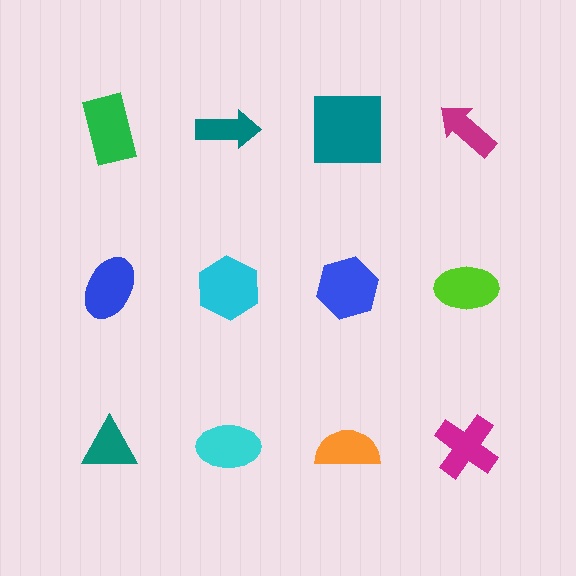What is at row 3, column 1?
A teal triangle.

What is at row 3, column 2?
A cyan ellipse.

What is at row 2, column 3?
A blue hexagon.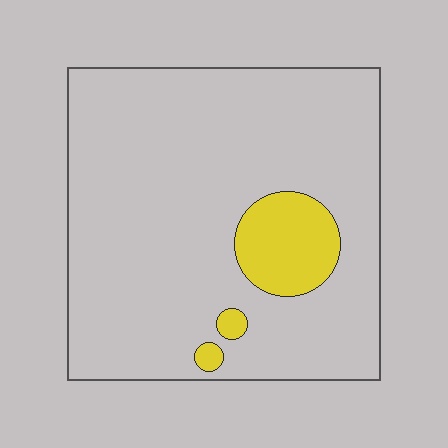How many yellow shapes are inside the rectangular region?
3.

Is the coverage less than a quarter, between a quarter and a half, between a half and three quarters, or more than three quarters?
Less than a quarter.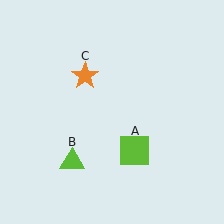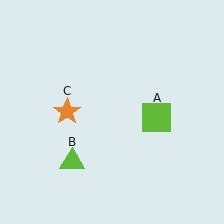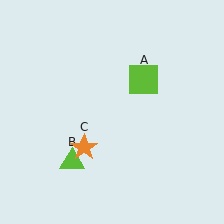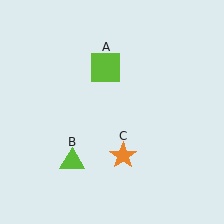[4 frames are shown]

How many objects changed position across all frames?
2 objects changed position: lime square (object A), orange star (object C).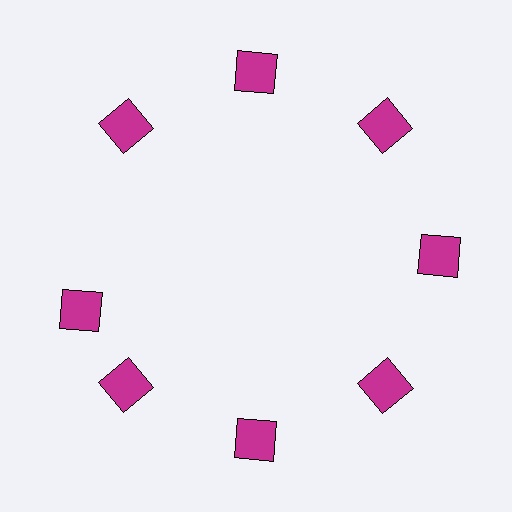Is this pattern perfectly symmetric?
No. The 8 magenta squares are arranged in a ring, but one element near the 9 o'clock position is rotated out of alignment along the ring, breaking the 8-fold rotational symmetry.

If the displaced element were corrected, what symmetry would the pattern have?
It would have 8-fold rotational symmetry — the pattern would map onto itself every 45 degrees.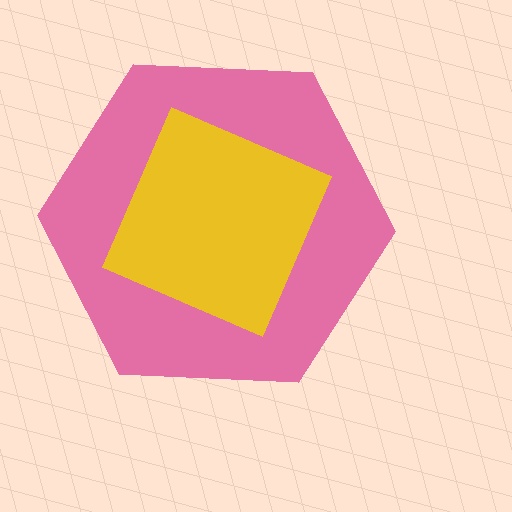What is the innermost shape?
The yellow diamond.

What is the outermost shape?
The pink hexagon.